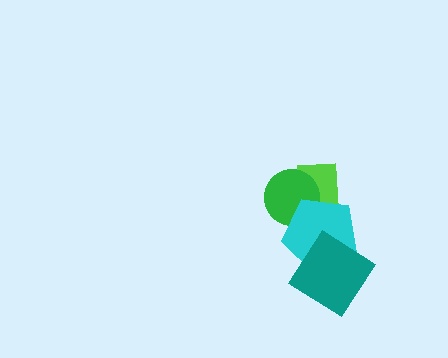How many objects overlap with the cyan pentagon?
3 objects overlap with the cyan pentagon.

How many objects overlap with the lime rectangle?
2 objects overlap with the lime rectangle.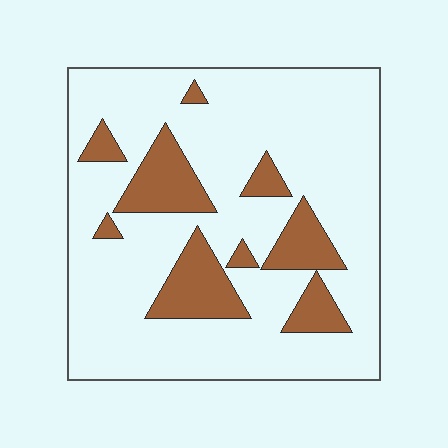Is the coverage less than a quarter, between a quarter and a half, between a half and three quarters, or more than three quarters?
Less than a quarter.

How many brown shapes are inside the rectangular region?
9.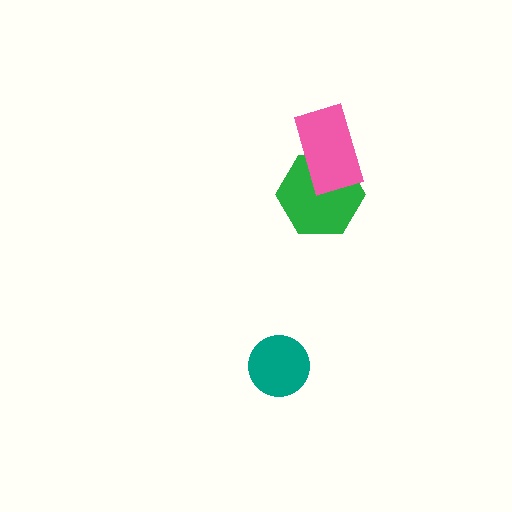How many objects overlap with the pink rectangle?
1 object overlaps with the pink rectangle.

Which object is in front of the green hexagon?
The pink rectangle is in front of the green hexagon.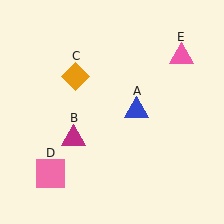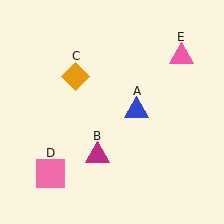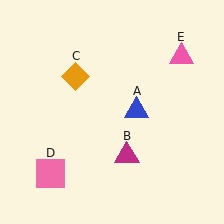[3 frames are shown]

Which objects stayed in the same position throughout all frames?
Blue triangle (object A) and orange diamond (object C) and pink square (object D) and pink triangle (object E) remained stationary.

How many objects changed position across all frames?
1 object changed position: magenta triangle (object B).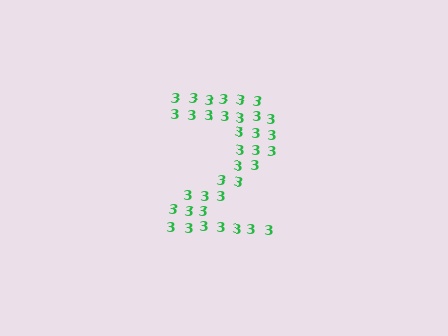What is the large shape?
The large shape is the digit 2.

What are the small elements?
The small elements are digit 3's.